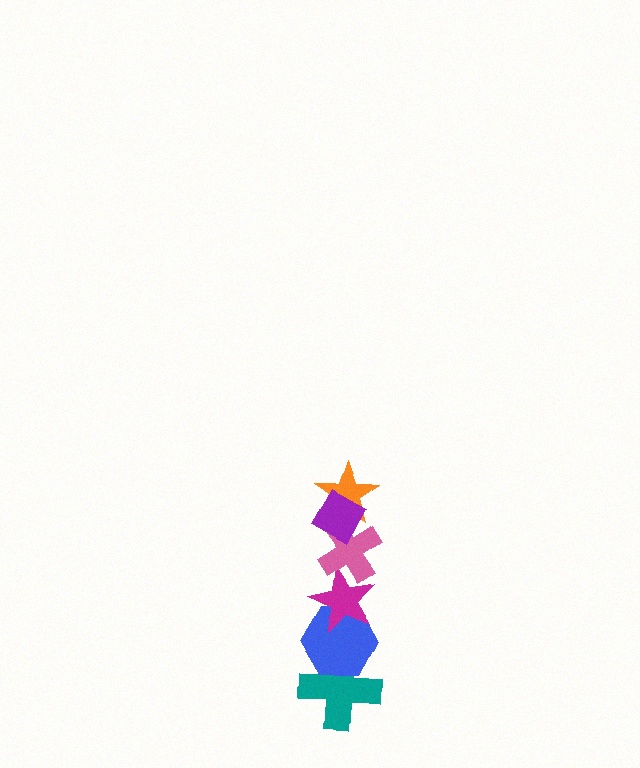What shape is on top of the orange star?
The purple diamond is on top of the orange star.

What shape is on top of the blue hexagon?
The magenta star is on top of the blue hexagon.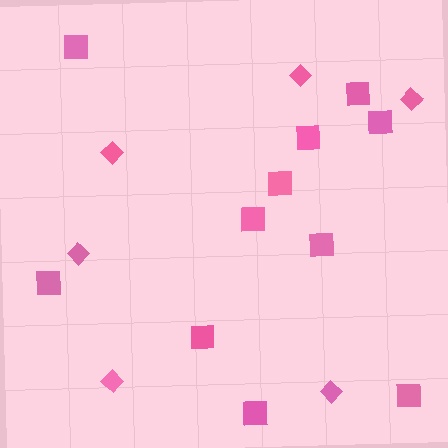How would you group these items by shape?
There are 2 groups: one group of diamonds (6) and one group of squares (11).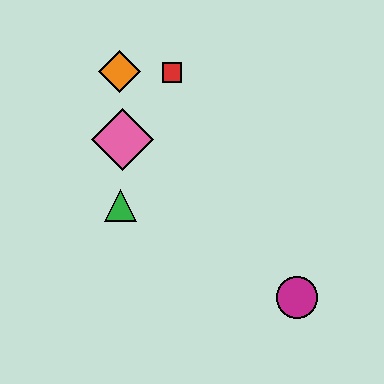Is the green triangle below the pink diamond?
Yes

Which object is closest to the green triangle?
The pink diamond is closest to the green triangle.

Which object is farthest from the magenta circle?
The orange diamond is farthest from the magenta circle.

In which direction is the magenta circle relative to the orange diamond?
The magenta circle is below the orange diamond.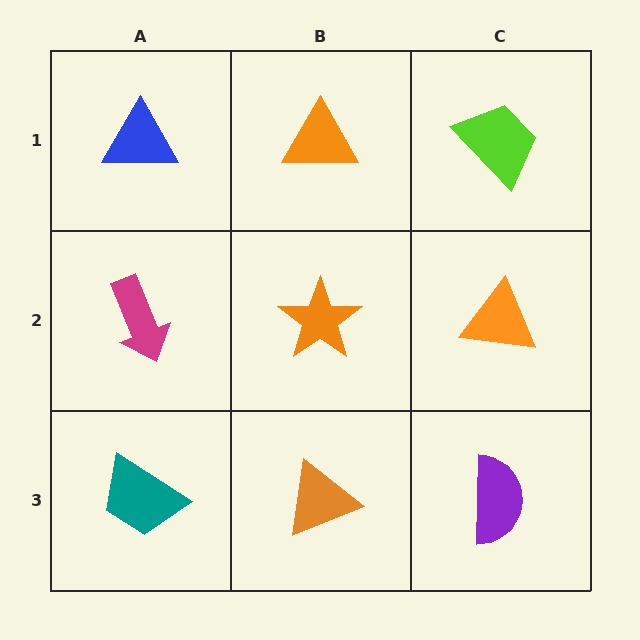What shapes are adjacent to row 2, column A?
A blue triangle (row 1, column A), a teal trapezoid (row 3, column A), an orange star (row 2, column B).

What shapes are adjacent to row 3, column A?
A magenta arrow (row 2, column A), an orange triangle (row 3, column B).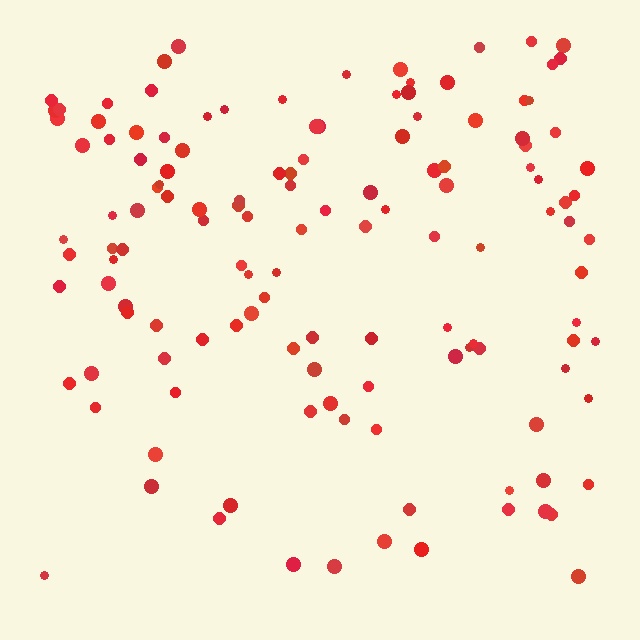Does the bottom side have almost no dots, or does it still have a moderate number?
Still a moderate number, just noticeably fewer than the top.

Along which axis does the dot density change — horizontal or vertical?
Vertical.